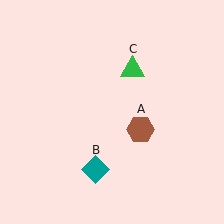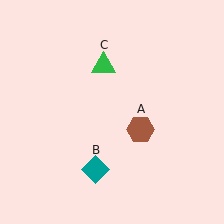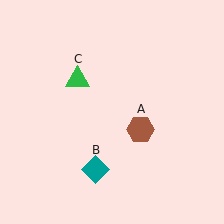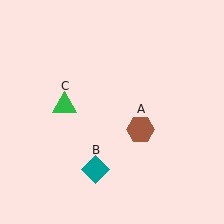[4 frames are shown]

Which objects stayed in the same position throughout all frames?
Brown hexagon (object A) and teal diamond (object B) remained stationary.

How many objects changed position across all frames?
1 object changed position: green triangle (object C).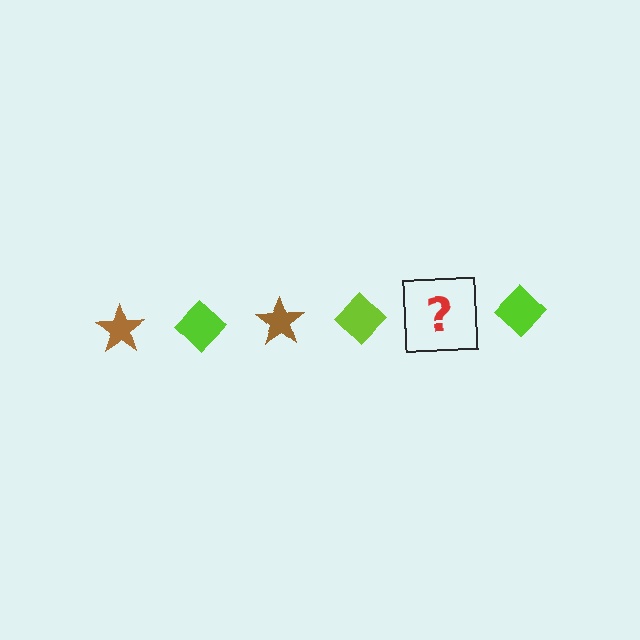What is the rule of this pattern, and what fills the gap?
The rule is that the pattern alternates between brown star and lime diamond. The gap should be filled with a brown star.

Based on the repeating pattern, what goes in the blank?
The blank should be a brown star.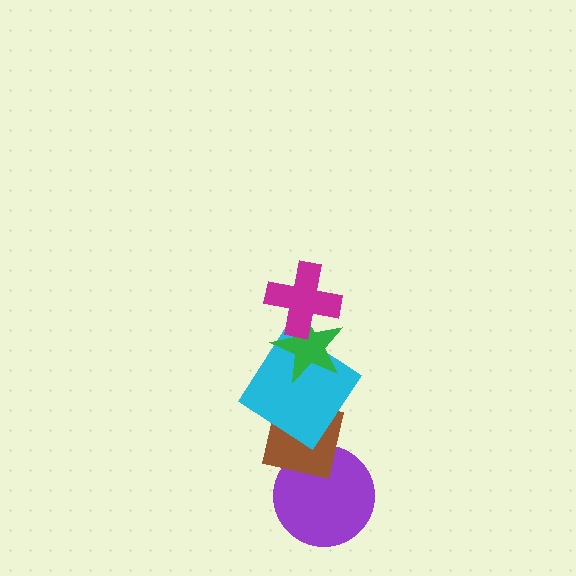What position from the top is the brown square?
The brown square is 4th from the top.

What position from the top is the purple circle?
The purple circle is 5th from the top.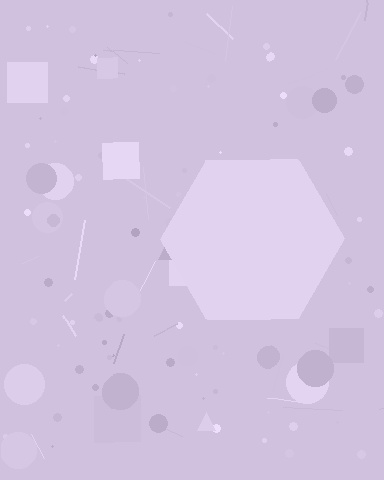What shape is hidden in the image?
A hexagon is hidden in the image.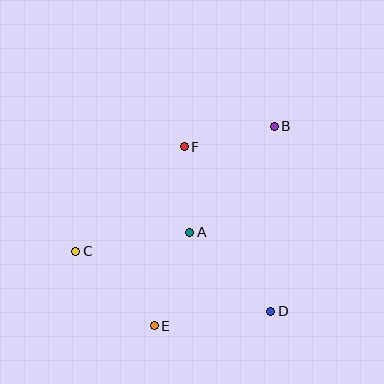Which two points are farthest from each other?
Points B and C are farthest from each other.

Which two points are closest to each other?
Points A and F are closest to each other.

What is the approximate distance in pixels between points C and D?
The distance between C and D is approximately 204 pixels.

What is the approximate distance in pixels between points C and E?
The distance between C and E is approximately 108 pixels.